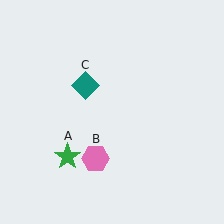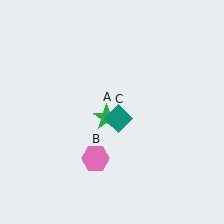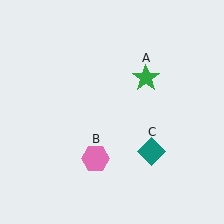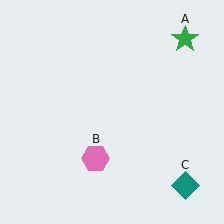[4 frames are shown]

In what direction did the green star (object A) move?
The green star (object A) moved up and to the right.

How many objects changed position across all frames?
2 objects changed position: green star (object A), teal diamond (object C).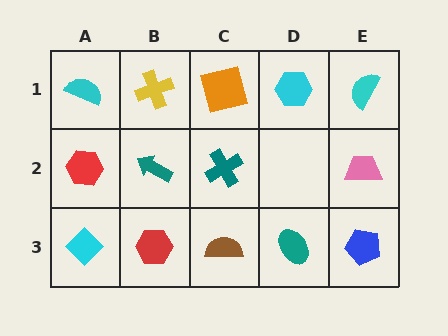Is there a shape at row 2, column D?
No, that cell is empty.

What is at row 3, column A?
A cyan diamond.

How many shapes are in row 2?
4 shapes.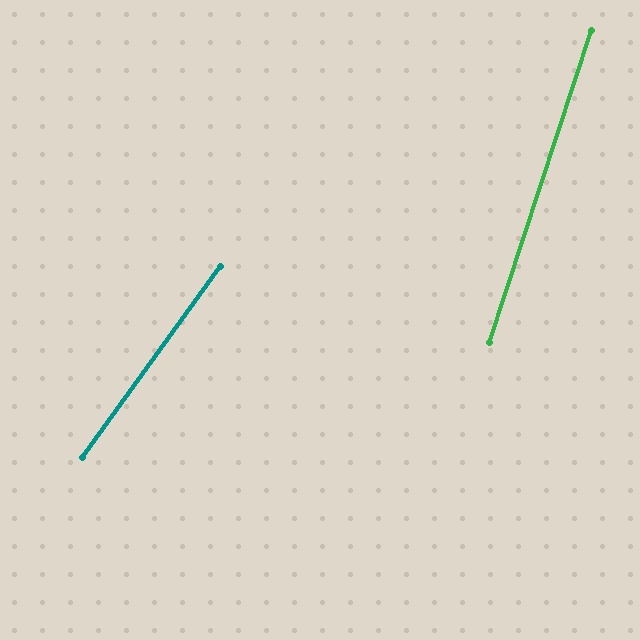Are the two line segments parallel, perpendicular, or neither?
Neither parallel nor perpendicular — they differ by about 18°.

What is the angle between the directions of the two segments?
Approximately 18 degrees.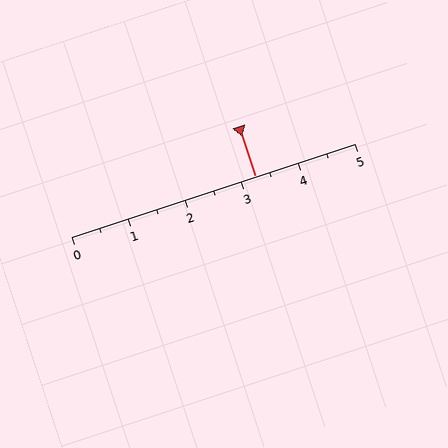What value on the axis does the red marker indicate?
The marker indicates approximately 3.2.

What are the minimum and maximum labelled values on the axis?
The axis runs from 0 to 5.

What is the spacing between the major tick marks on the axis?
The major ticks are spaced 1 apart.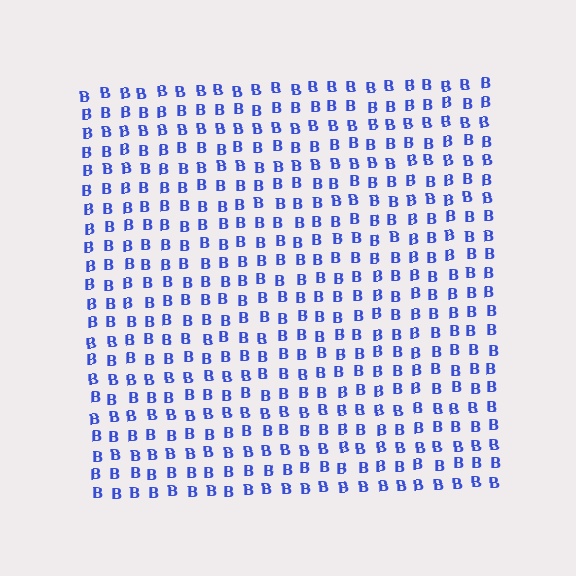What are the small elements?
The small elements are letter B's.